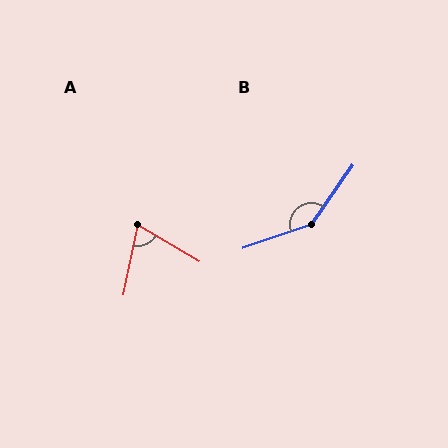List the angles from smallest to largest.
A (71°), B (144°).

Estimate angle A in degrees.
Approximately 71 degrees.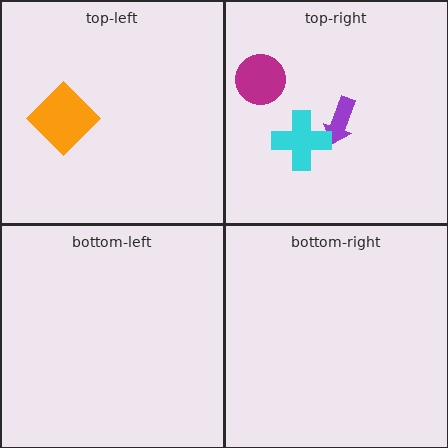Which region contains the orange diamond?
The top-left region.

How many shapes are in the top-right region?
3.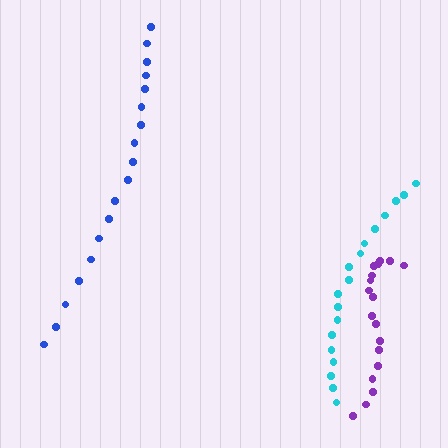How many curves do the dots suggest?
There are 3 distinct paths.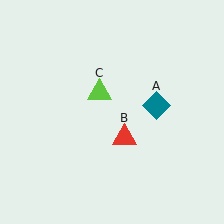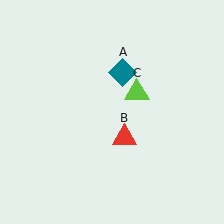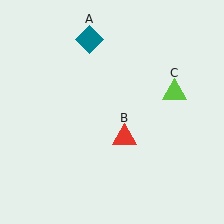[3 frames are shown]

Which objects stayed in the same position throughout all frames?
Red triangle (object B) remained stationary.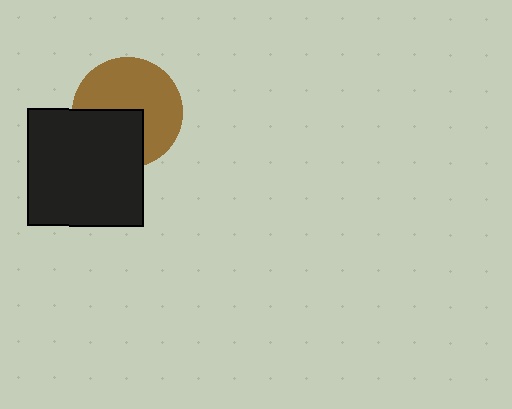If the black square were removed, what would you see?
You would see the complete brown circle.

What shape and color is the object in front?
The object in front is a black square.